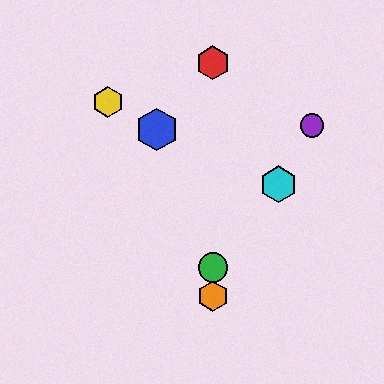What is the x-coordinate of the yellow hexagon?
The yellow hexagon is at x≈108.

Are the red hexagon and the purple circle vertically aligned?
No, the red hexagon is at x≈213 and the purple circle is at x≈312.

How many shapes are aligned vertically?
3 shapes (the red hexagon, the green circle, the orange hexagon) are aligned vertically.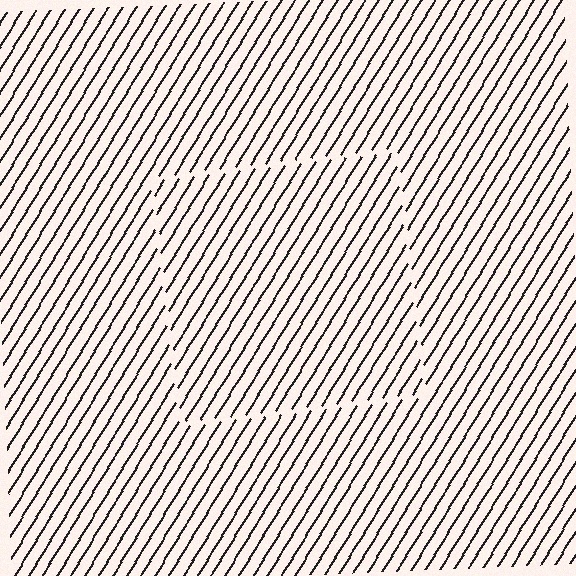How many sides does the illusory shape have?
4 sides — the line-ends trace a square.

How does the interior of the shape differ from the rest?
The interior of the shape contains the same grating, shifted by half a period — the contour is defined by the phase discontinuity where line-ends from the inner and outer gratings abut.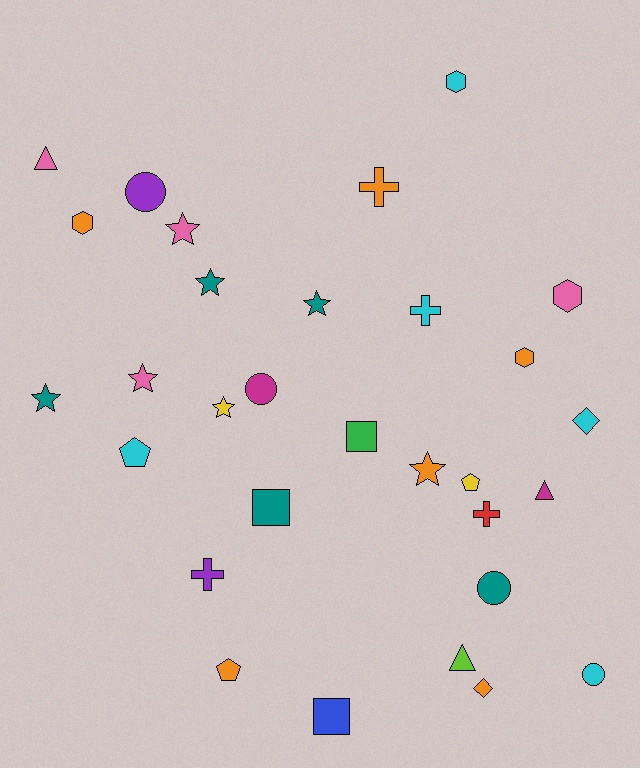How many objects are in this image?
There are 30 objects.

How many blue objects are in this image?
There is 1 blue object.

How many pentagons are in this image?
There are 3 pentagons.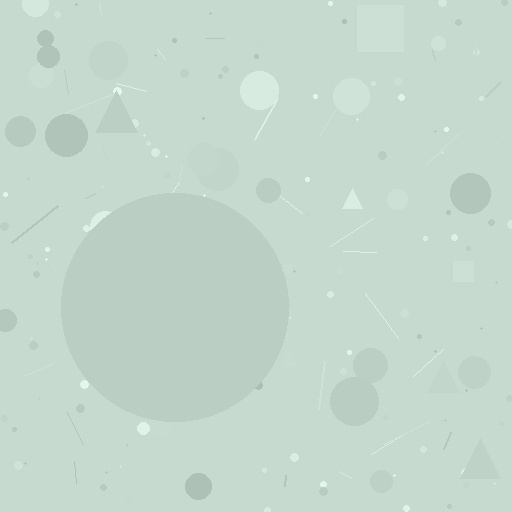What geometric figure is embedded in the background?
A circle is embedded in the background.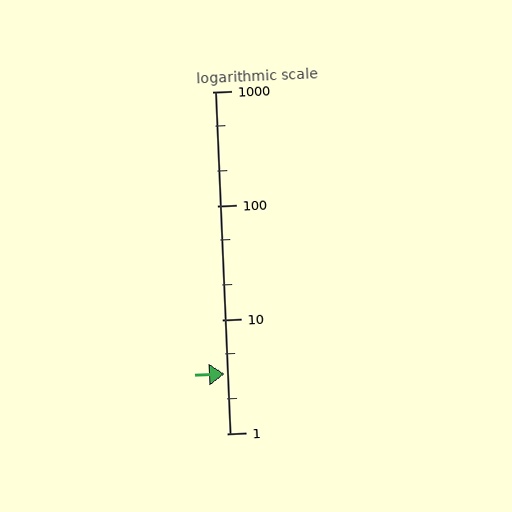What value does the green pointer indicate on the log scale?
The pointer indicates approximately 3.3.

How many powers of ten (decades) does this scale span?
The scale spans 3 decades, from 1 to 1000.